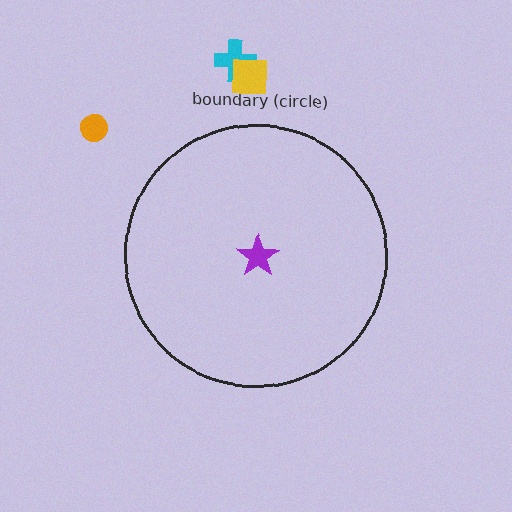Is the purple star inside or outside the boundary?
Inside.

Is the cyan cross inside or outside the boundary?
Outside.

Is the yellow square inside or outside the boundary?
Outside.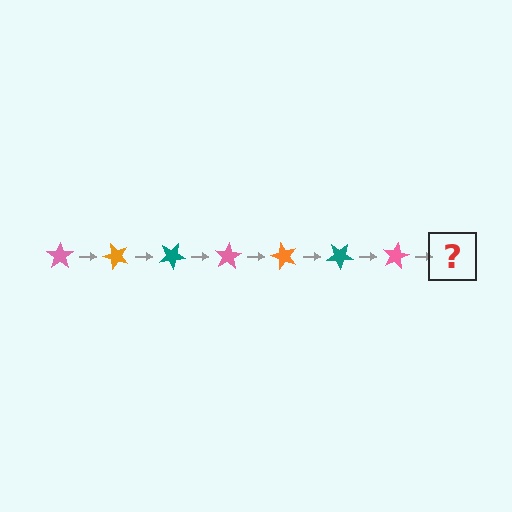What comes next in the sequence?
The next element should be an orange star, rotated 350 degrees from the start.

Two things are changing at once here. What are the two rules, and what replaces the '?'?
The two rules are that it rotates 50 degrees each step and the color cycles through pink, orange, and teal. The '?' should be an orange star, rotated 350 degrees from the start.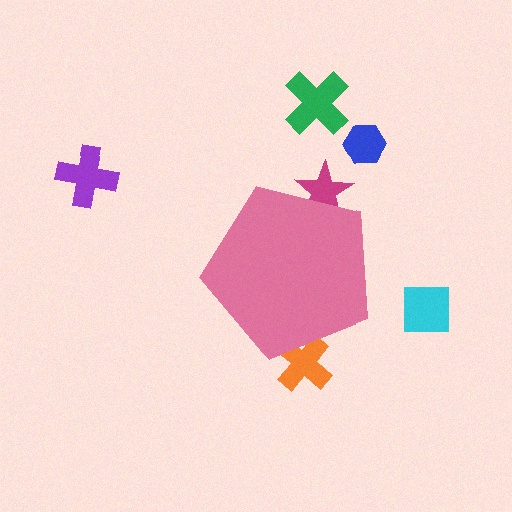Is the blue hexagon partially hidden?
No, the blue hexagon is fully visible.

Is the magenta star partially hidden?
Yes, the magenta star is partially hidden behind the pink pentagon.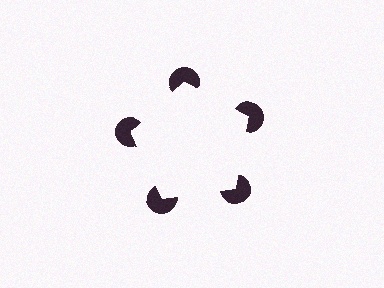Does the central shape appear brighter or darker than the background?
It typically appears slightly brighter than the background, even though no actual brightness change is drawn.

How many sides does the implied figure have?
5 sides.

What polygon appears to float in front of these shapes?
An illusory pentagon — its edges are inferred from the aligned wedge cuts in the pac-man discs, not physically drawn.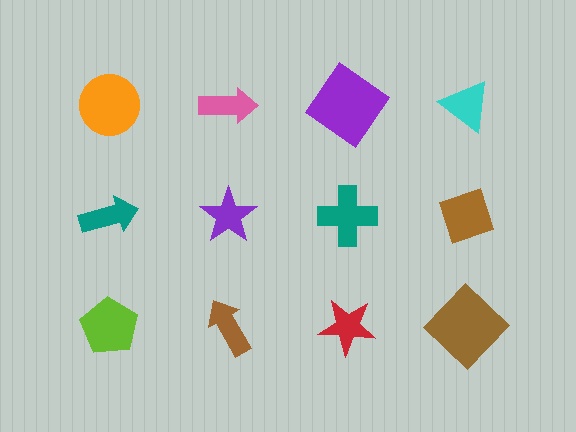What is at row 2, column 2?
A purple star.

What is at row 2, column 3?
A teal cross.